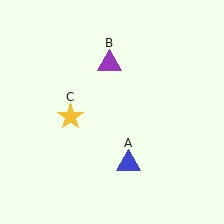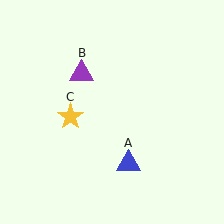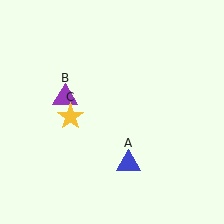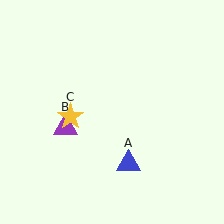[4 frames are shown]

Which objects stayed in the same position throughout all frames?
Blue triangle (object A) and yellow star (object C) remained stationary.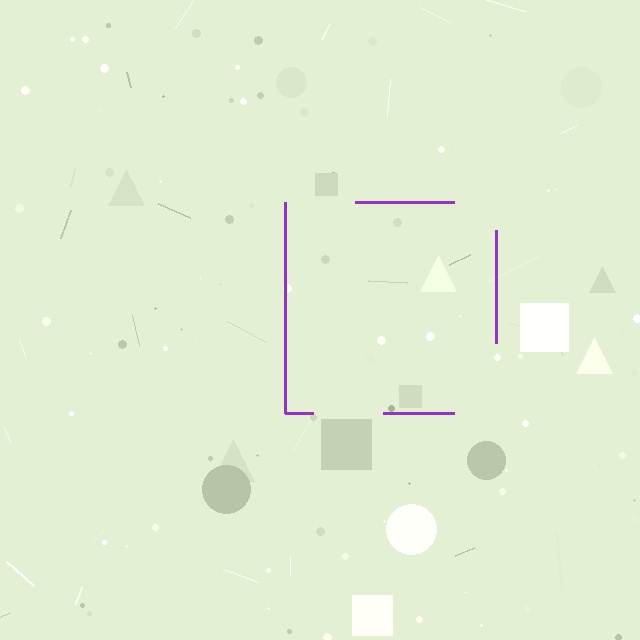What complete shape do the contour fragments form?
The contour fragments form a square.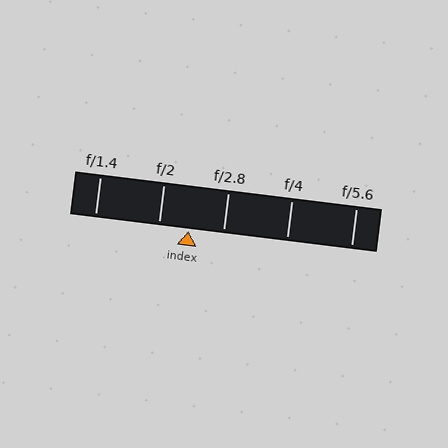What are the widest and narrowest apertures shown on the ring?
The widest aperture shown is f/1.4 and the narrowest is f/5.6.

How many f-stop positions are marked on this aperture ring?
There are 5 f-stop positions marked.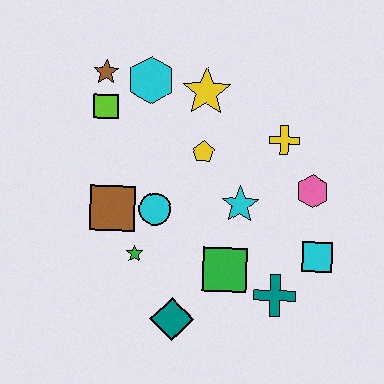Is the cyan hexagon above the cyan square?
Yes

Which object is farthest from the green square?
The brown star is farthest from the green square.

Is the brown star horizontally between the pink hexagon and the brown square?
No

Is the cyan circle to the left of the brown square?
No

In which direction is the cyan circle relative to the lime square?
The cyan circle is below the lime square.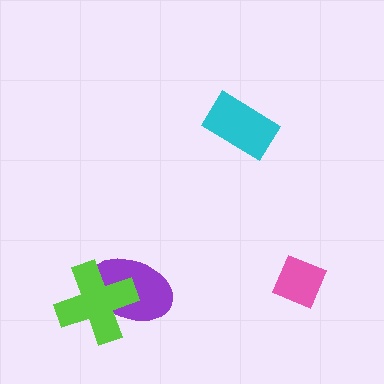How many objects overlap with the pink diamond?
0 objects overlap with the pink diamond.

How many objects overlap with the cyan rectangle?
0 objects overlap with the cyan rectangle.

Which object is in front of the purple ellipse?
The lime cross is in front of the purple ellipse.